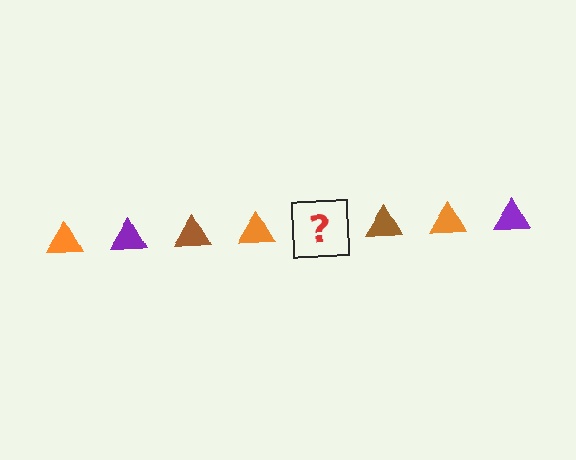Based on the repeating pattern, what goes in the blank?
The blank should be a purple triangle.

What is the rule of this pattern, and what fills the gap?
The rule is that the pattern cycles through orange, purple, brown triangles. The gap should be filled with a purple triangle.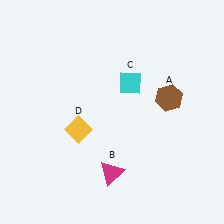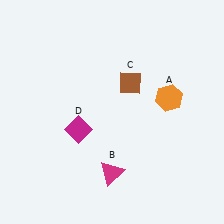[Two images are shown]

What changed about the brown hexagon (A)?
In Image 1, A is brown. In Image 2, it changed to orange.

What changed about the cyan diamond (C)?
In Image 1, C is cyan. In Image 2, it changed to brown.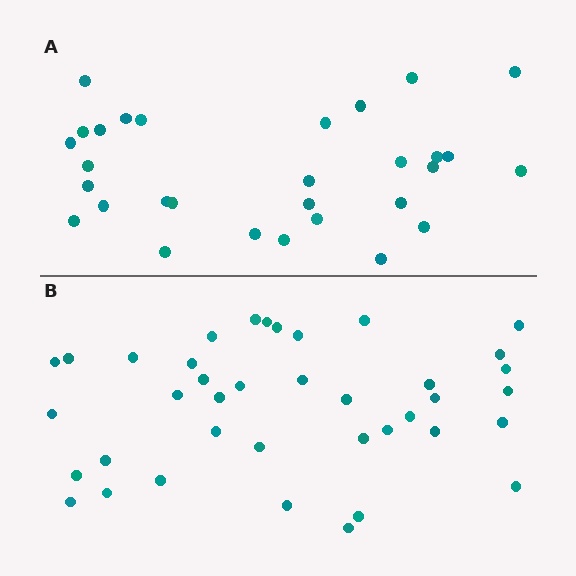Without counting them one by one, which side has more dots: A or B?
Region B (the bottom region) has more dots.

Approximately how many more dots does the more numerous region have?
Region B has roughly 8 or so more dots than region A.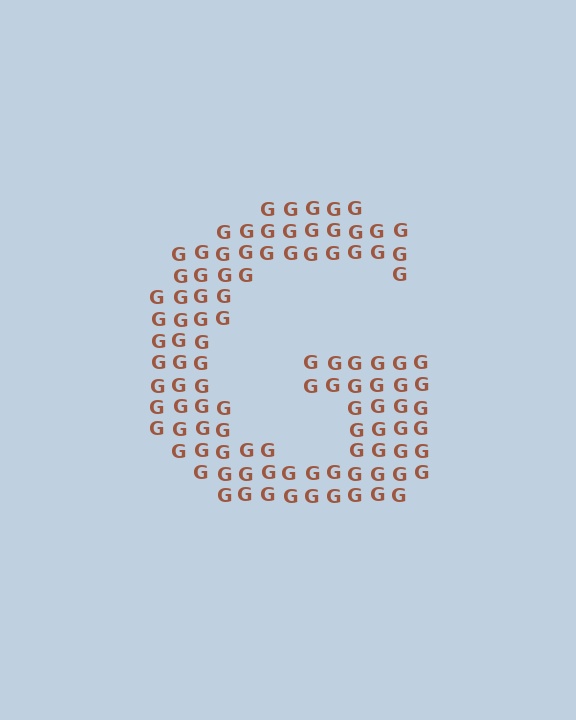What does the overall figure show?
The overall figure shows the letter G.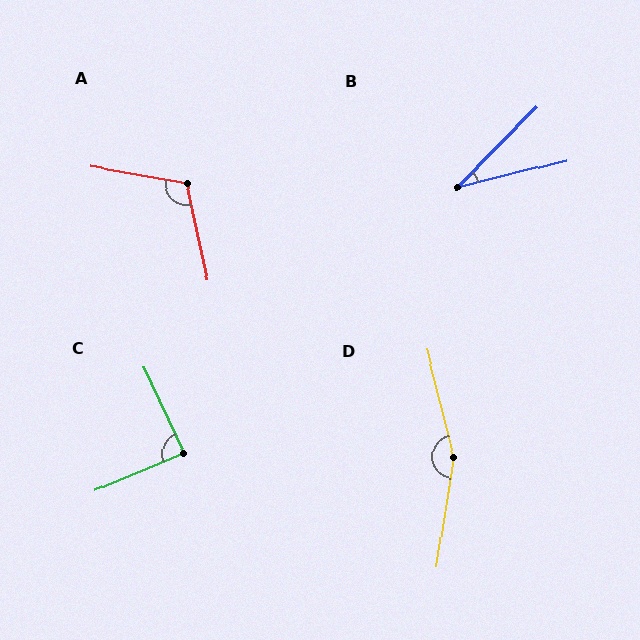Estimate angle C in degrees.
Approximately 88 degrees.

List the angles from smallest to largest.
B (32°), C (88°), A (113°), D (157°).